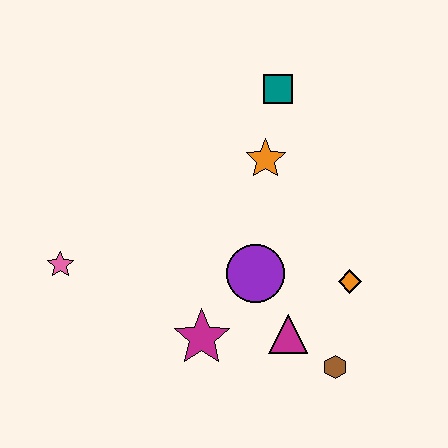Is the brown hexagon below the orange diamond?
Yes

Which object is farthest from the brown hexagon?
The pink star is farthest from the brown hexagon.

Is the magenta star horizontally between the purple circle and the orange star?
No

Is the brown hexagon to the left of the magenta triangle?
No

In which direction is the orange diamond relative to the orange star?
The orange diamond is below the orange star.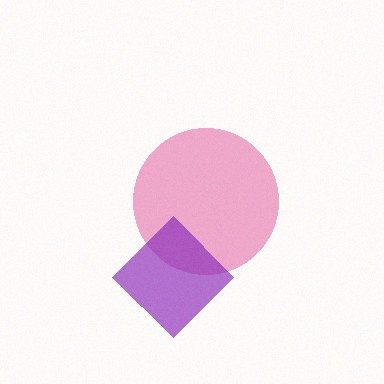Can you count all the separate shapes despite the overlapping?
Yes, there are 2 separate shapes.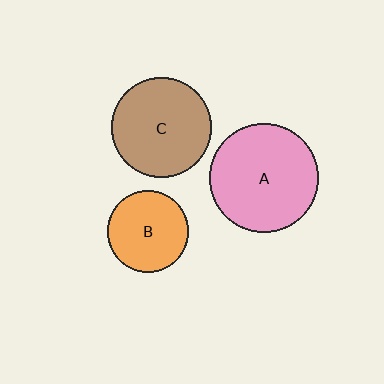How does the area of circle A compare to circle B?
Approximately 1.8 times.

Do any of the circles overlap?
No, none of the circles overlap.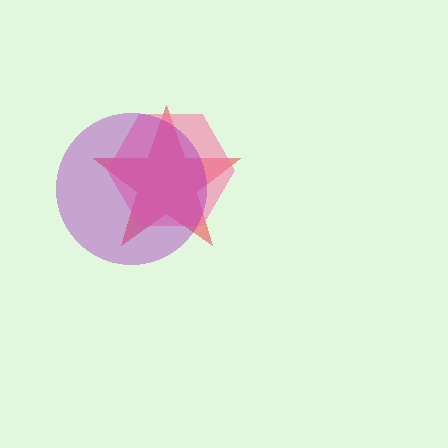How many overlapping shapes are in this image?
There are 3 overlapping shapes in the image.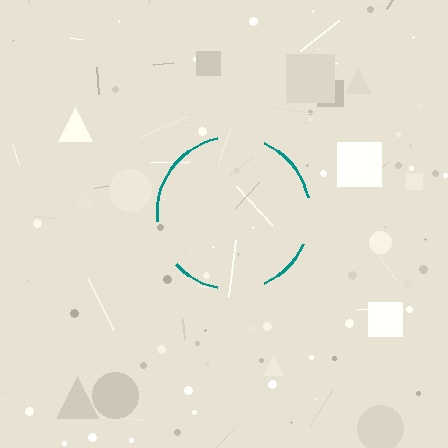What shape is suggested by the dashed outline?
The dashed outline suggests a circle.